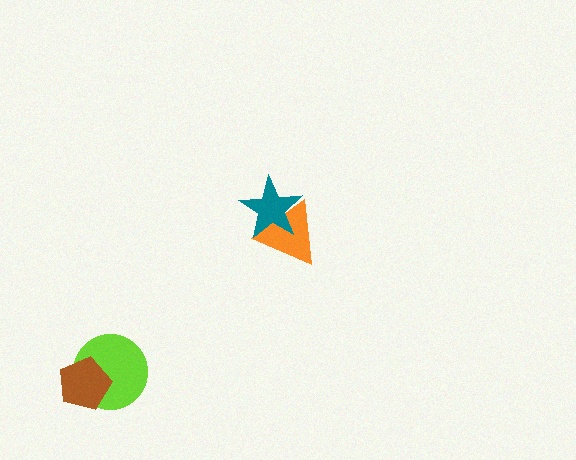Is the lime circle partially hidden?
Yes, it is partially covered by another shape.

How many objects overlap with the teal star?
1 object overlaps with the teal star.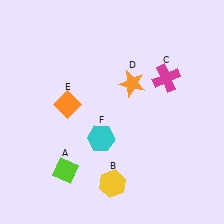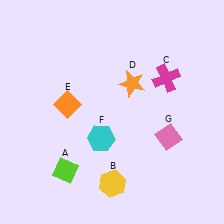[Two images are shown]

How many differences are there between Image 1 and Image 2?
There is 1 difference between the two images.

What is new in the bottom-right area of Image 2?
A pink diamond (G) was added in the bottom-right area of Image 2.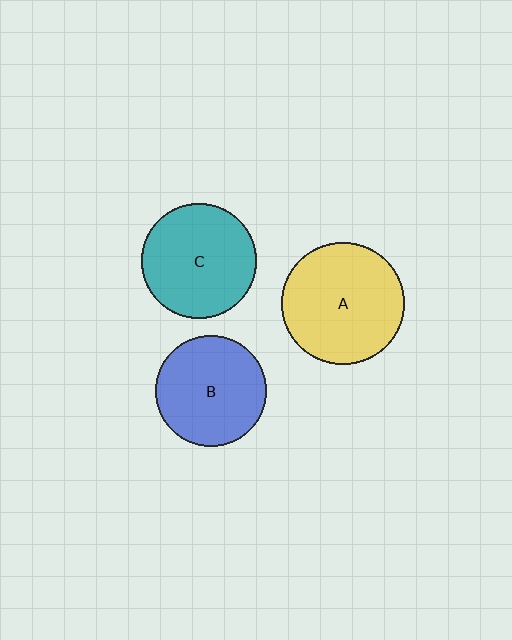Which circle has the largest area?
Circle A (yellow).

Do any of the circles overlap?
No, none of the circles overlap.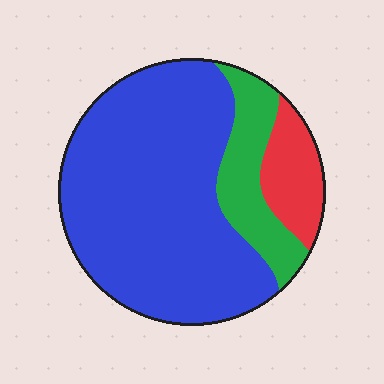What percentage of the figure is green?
Green takes up less than a sixth of the figure.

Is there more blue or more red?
Blue.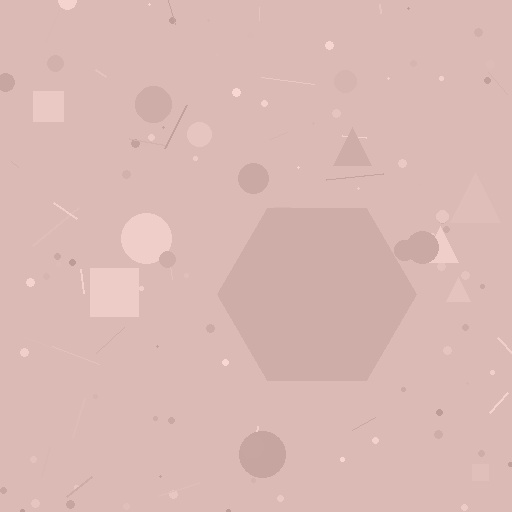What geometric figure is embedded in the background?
A hexagon is embedded in the background.